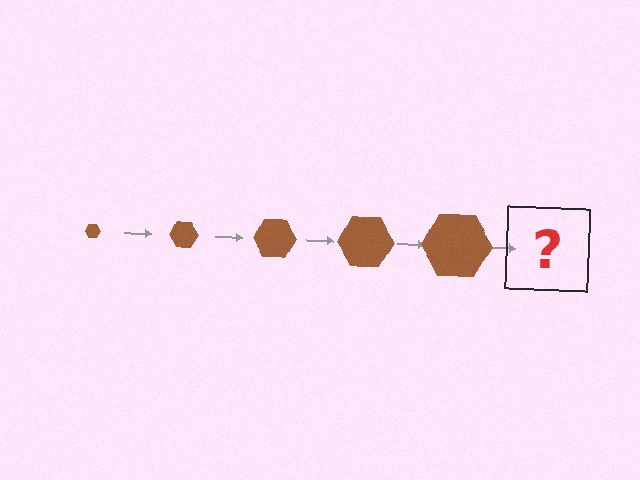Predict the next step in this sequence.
The next step is a brown hexagon, larger than the previous one.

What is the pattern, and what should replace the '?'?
The pattern is that the hexagon gets progressively larger each step. The '?' should be a brown hexagon, larger than the previous one.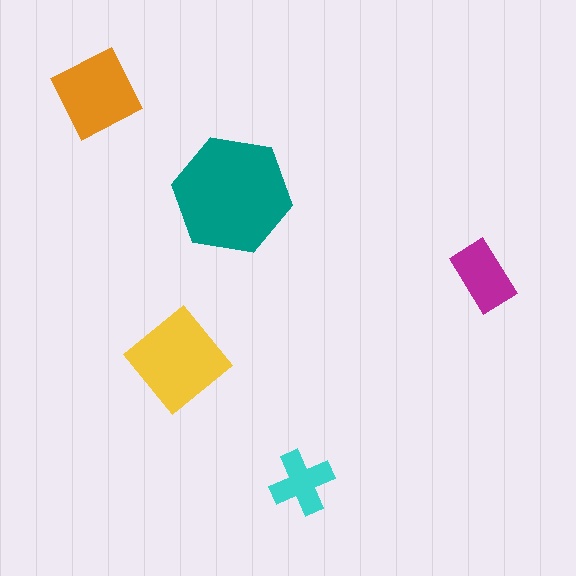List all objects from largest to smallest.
The teal hexagon, the yellow diamond, the orange square, the magenta rectangle, the cyan cross.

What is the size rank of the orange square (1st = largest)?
3rd.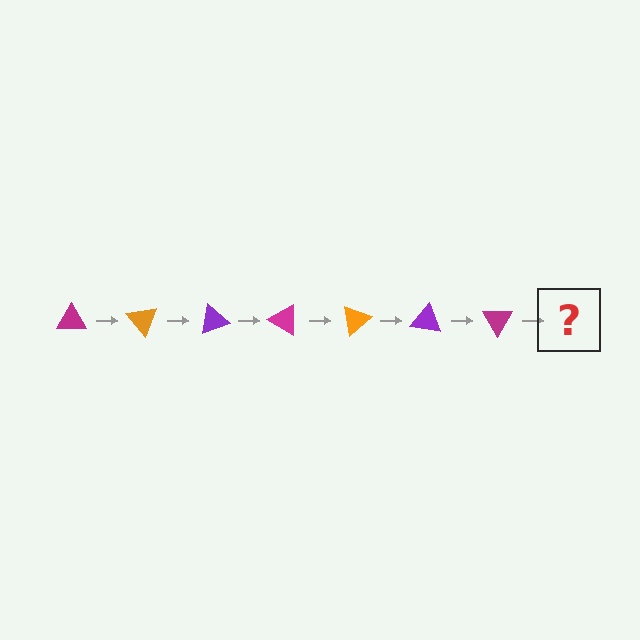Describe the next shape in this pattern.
It should be an orange triangle, rotated 350 degrees from the start.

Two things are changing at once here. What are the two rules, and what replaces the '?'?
The two rules are that it rotates 50 degrees each step and the color cycles through magenta, orange, and purple. The '?' should be an orange triangle, rotated 350 degrees from the start.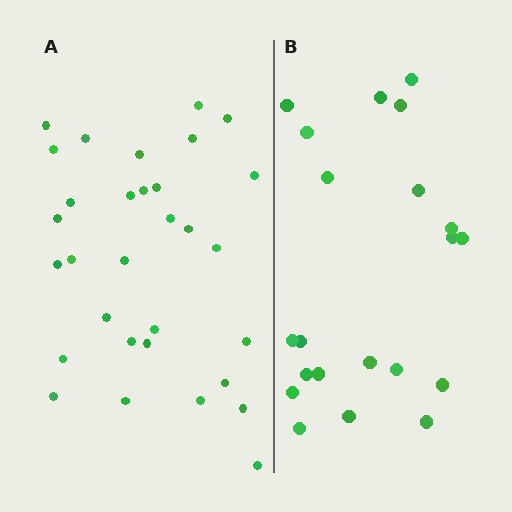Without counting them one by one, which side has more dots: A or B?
Region A (the left region) has more dots.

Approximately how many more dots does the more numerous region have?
Region A has roughly 10 or so more dots than region B.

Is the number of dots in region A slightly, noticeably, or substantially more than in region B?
Region A has substantially more. The ratio is roughly 1.5 to 1.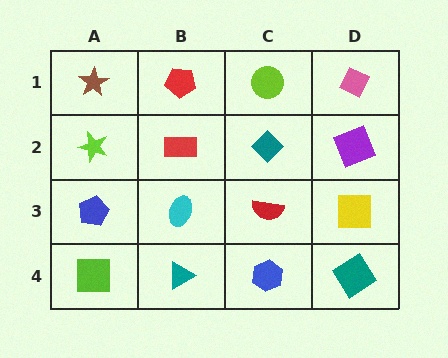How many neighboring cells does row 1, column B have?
3.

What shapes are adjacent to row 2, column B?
A red pentagon (row 1, column B), a cyan ellipse (row 3, column B), a lime star (row 2, column A), a teal diamond (row 2, column C).